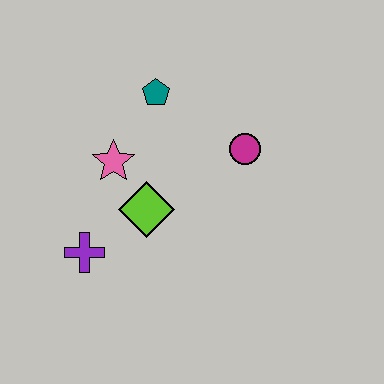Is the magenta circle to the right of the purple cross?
Yes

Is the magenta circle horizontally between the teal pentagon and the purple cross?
No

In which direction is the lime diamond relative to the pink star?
The lime diamond is below the pink star.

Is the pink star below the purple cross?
No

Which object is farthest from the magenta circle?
The purple cross is farthest from the magenta circle.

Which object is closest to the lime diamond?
The pink star is closest to the lime diamond.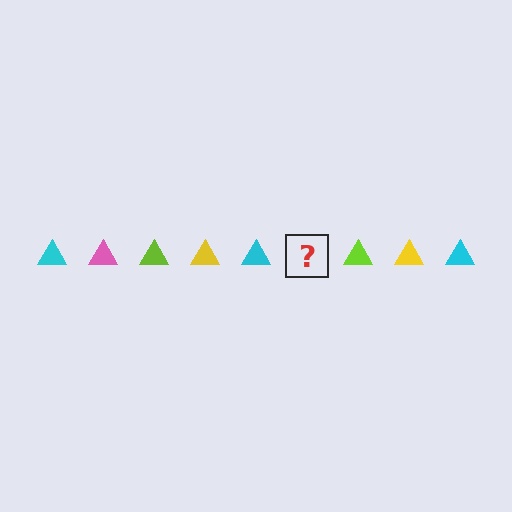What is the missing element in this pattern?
The missing element is a pink triangle.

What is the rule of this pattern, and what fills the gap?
The rule is that the pattern cycles through cyan, pink, lime, yellow triangles. The gap should be filled with a pink triangle.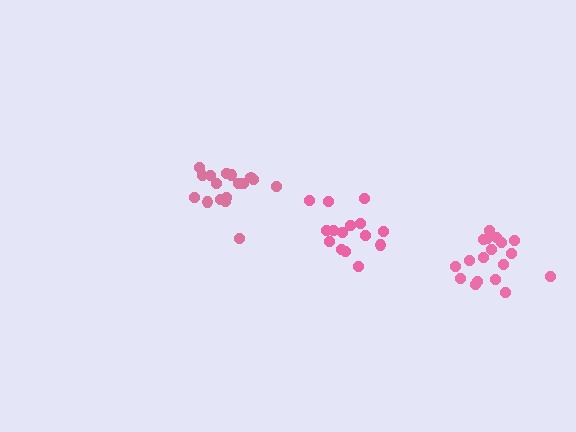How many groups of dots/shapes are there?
There are 3 groups.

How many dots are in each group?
Group 1: 15 dots, Group 2: 17 dots, Group 3: 18 dots (50 total).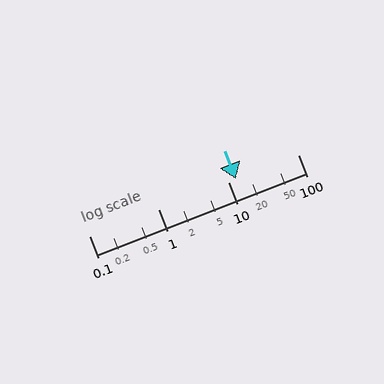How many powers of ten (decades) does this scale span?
The scale spans 3 decades, from 0.1 to 100.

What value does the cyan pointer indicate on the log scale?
The pointer indicates approximately 13.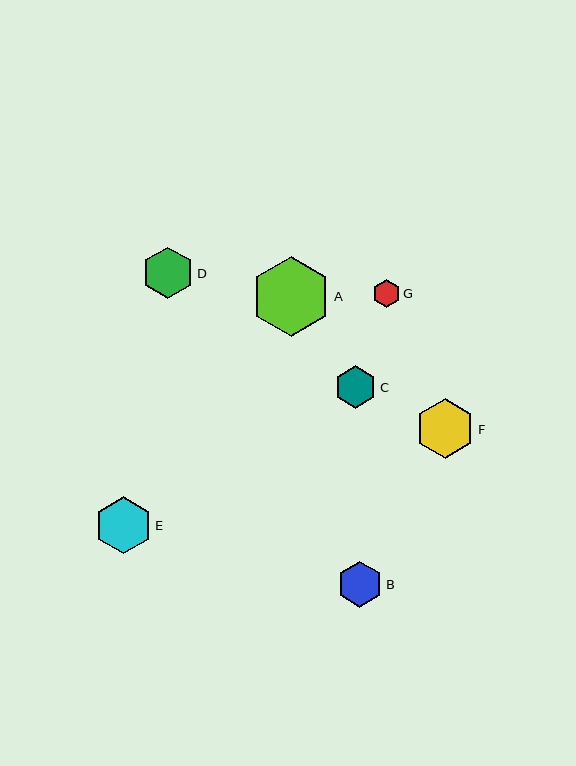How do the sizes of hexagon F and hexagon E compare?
Hexagon F and hexagon E are approximately the same size.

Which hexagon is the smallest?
Hexagon G is the smallest with a size of approximately 28 pixels.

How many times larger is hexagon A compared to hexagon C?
Hexagon A is approximately 1.9 times the size of hexagon C.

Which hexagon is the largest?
Hexagon A is the largest with a size of approximately 79 pixels.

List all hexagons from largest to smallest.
From largest to smallest: A, F, E, D, B, C, G.